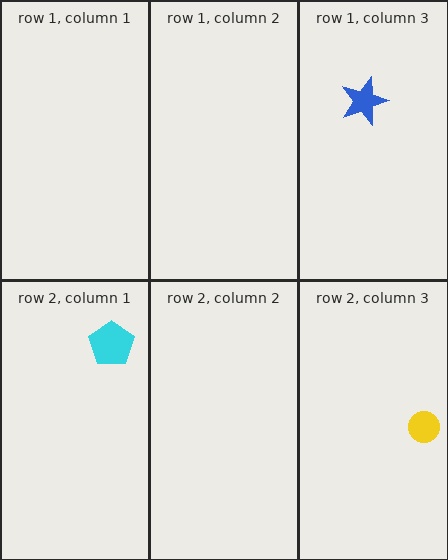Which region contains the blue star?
The row 1, column 3 region.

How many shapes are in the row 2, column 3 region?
1.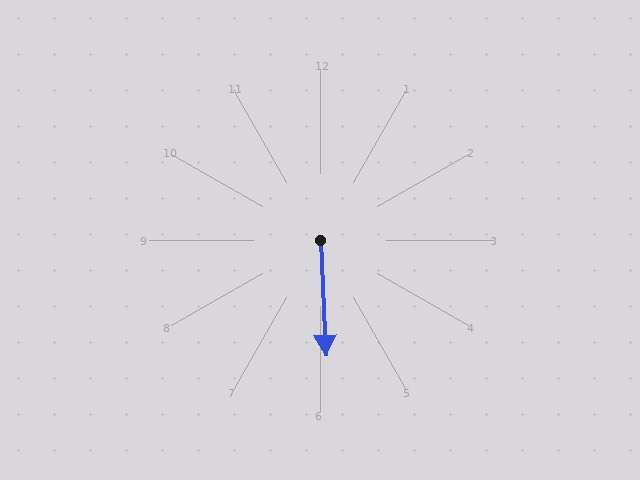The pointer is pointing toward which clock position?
Roughly 6 o'clock.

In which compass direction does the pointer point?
South.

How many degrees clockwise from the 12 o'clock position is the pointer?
Approximately 177 degrees.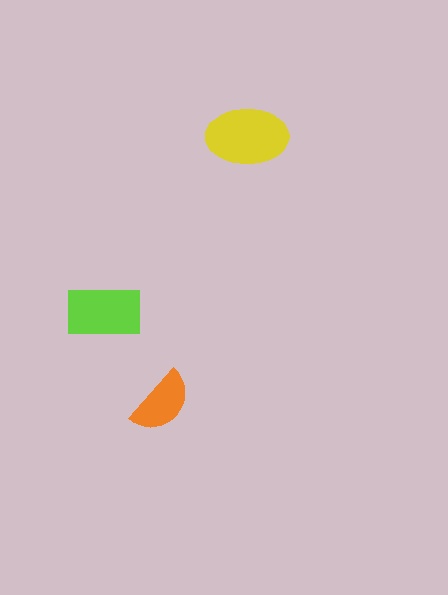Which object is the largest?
The yellow ellipse.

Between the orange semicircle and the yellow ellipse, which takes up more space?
The yellow ellipse.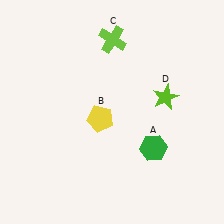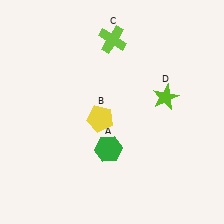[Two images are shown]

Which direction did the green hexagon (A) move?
The green hexagon (A) moved left.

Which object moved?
The green hexagon (A) moved left.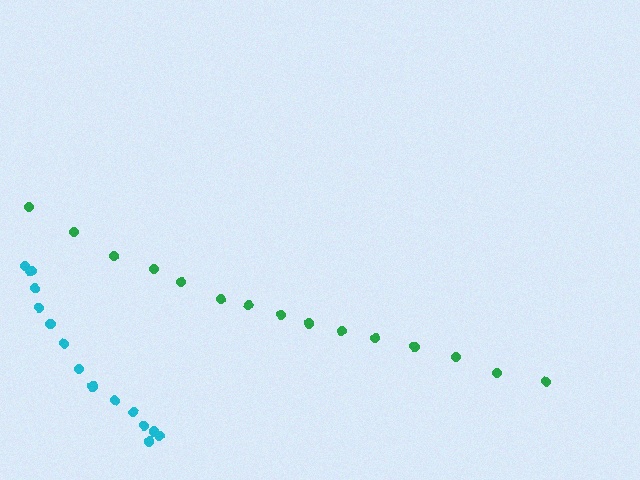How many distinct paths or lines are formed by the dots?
There are 2 distinct paths.